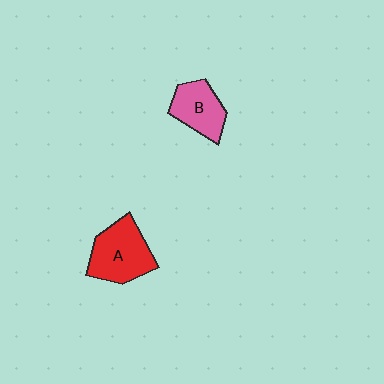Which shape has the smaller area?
Shape B (pink).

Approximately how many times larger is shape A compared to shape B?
Approximately 1.4 times.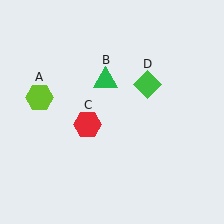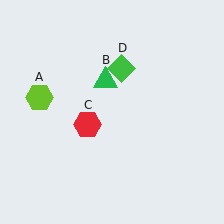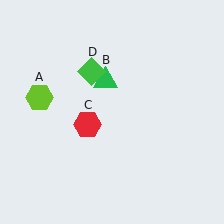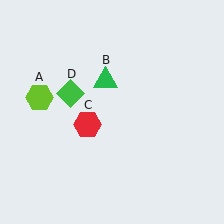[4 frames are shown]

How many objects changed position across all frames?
1 object changed position: green diamond (object D).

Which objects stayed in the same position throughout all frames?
Lime hexagon (object A) and green triangle (object B) and red hexagon (object C) remained stationary.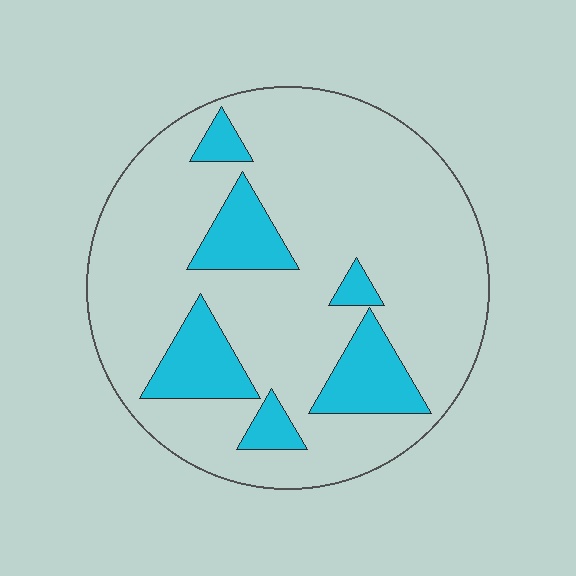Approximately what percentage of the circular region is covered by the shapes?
Approximately 20%.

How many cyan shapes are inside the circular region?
6.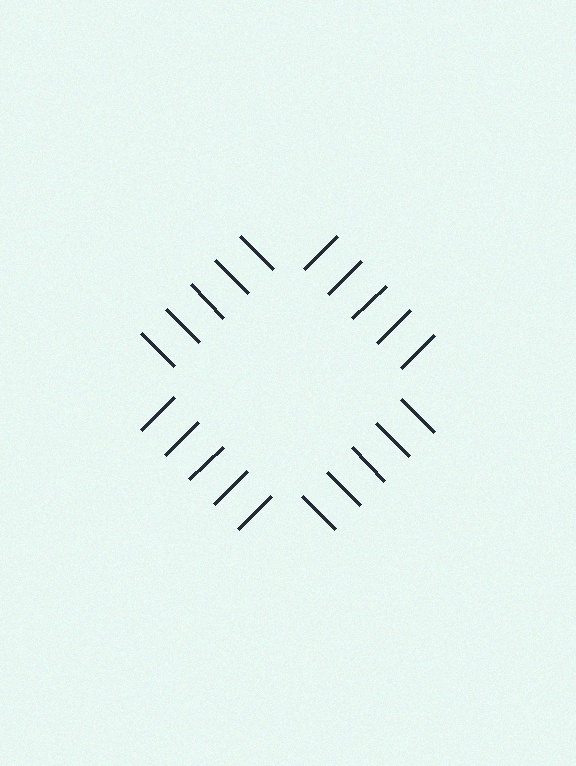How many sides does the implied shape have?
4 sides — the line-ends trace a square.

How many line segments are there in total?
20 — 5 along each of the 4 edges.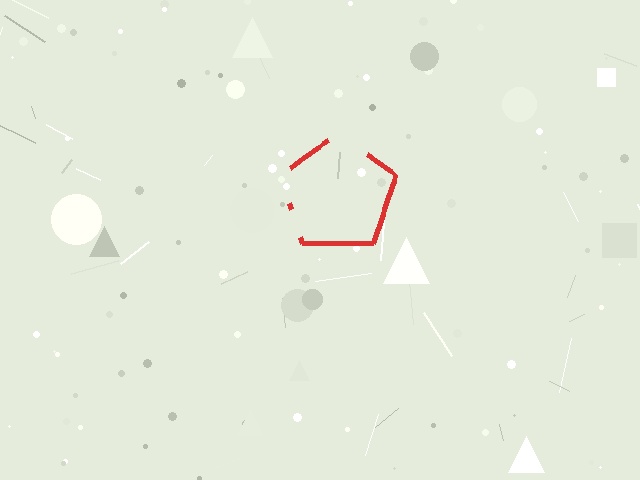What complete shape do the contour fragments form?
The contour fragments form a pentagon.